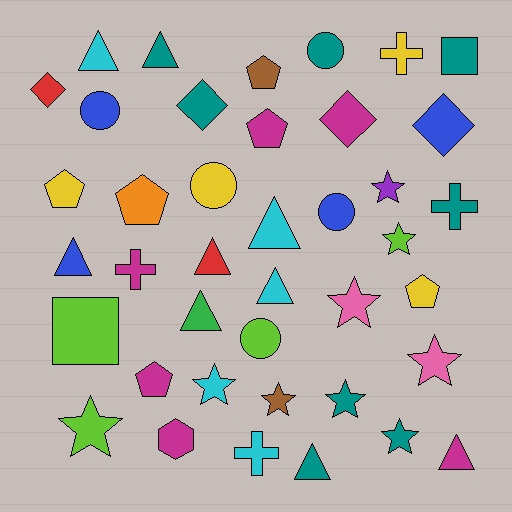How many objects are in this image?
There are 40 objects.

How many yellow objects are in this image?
There are 4 yellow objects.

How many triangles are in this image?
There are 9 triangles.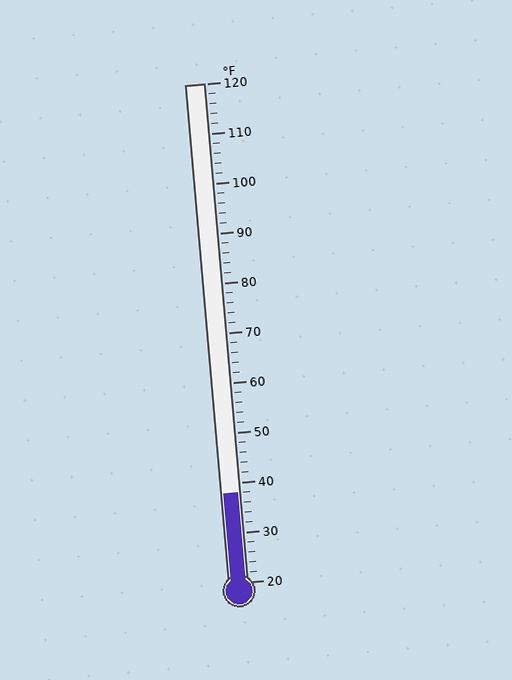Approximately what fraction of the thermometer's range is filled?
The thermometer is filled to approximately 20% of its range.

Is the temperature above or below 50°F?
The temperature is below 50°F.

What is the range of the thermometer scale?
The thermometer scale ranges from 20°F to 120°F.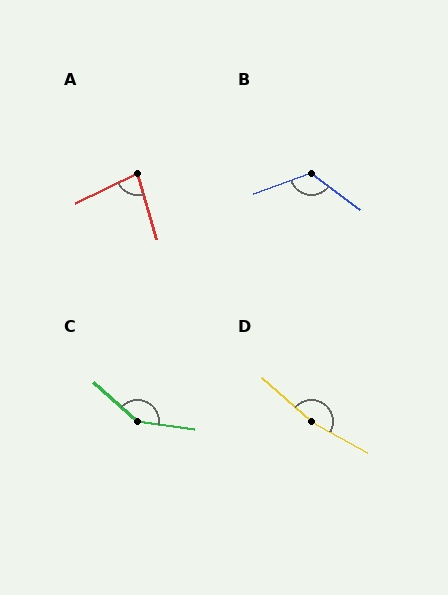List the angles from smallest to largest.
A (81°), B (123°), C (147°), D (169°).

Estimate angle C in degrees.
Approximately 147 degrees.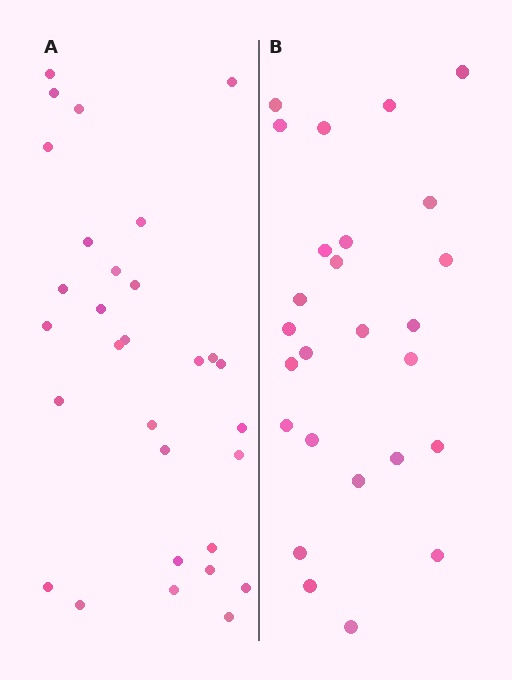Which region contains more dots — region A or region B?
Region A (the left region) has more dots.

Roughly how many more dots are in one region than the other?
Region A has about 4 more dots than region B.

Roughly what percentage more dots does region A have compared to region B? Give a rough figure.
About 15% more.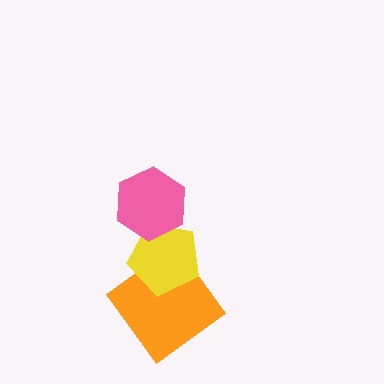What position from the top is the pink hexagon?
The pink hexagon is 1st from the top.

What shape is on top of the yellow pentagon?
The pink hexagon is on top of the yellow pentagon.